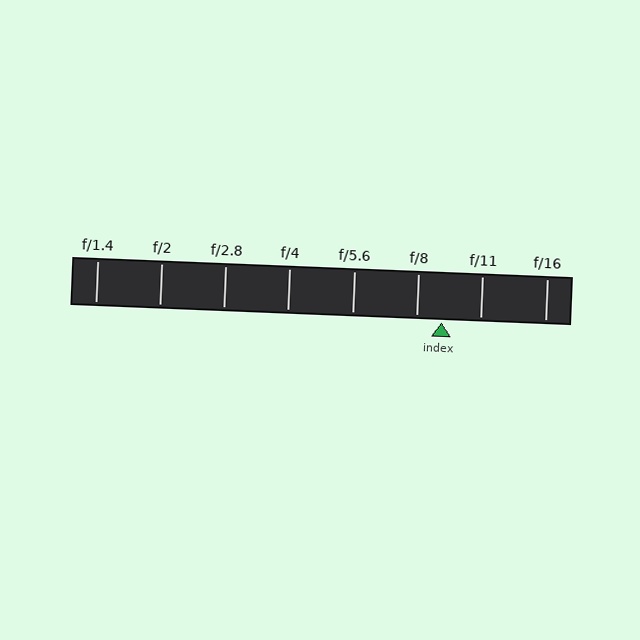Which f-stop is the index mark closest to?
The index mark is closest to f/8.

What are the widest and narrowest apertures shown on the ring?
The widest aperture shown is f/1.4 and the narrowest is f/16.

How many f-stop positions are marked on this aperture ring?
There are 8 f-stop positions marked.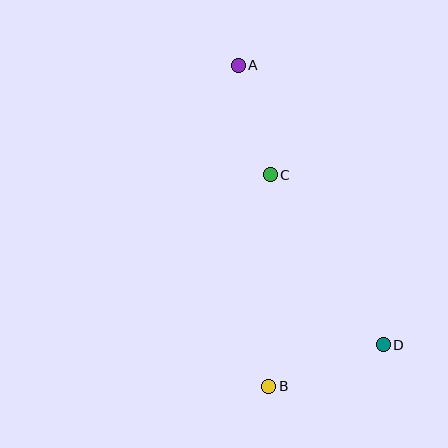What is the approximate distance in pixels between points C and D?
The distance between C and D is approximately 204 pixels.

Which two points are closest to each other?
Points A and C are closest to each other.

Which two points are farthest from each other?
Points A and B are farthest from each other.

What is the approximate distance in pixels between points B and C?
The distance between B and C is approximately 212 pixels.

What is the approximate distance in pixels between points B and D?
The distance between B and D is approximately 121 pixels.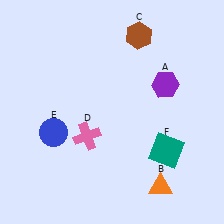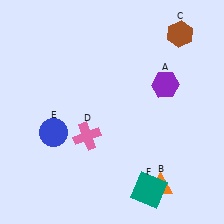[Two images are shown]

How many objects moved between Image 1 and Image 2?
2 objects moved between the two images.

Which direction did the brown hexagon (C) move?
The brown hexagon (C) moved right.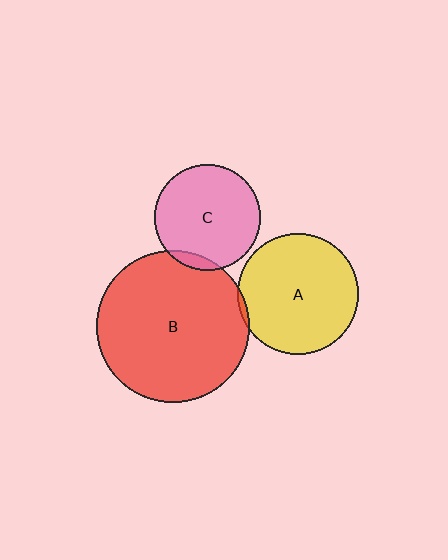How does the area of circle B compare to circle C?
Approximately 2.1 times.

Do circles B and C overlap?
Yes.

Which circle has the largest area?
Circle B (red).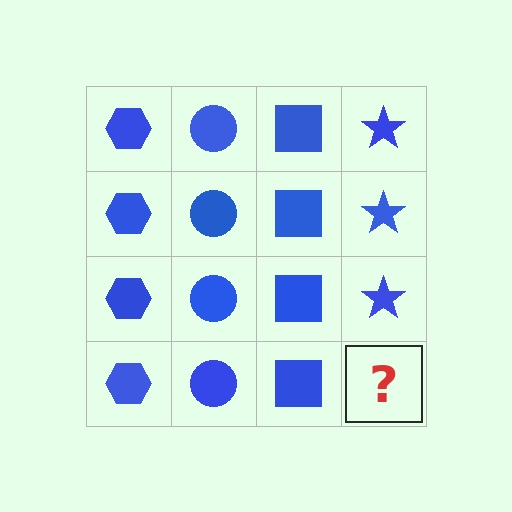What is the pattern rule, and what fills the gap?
The rule is that each column has a consistent shape. The gap should be filled with a blue star.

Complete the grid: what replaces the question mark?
The question mark should be replaced with a blue star.